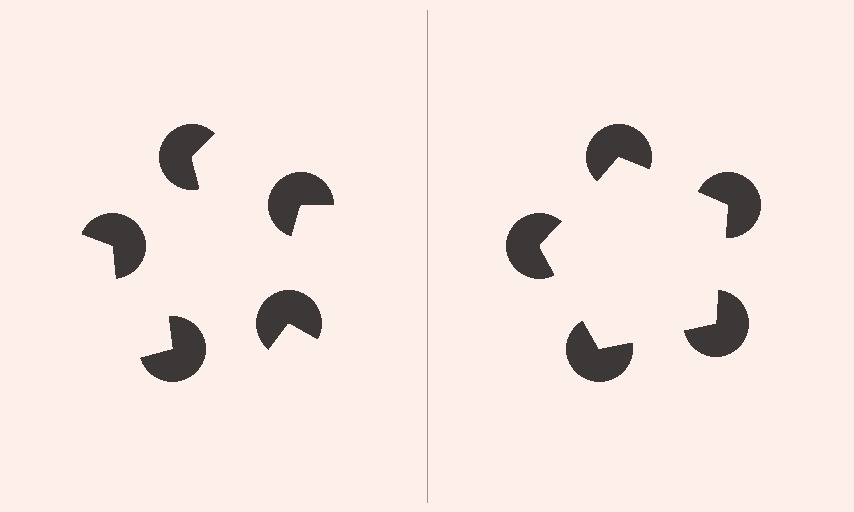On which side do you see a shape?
An illusory pentagon appears on the right side. On the left side the wedge cuts are rotated, so no coherent shape forms.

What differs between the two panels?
The pac-man discs are positioned identically on both sides; only the wedge orientations differ. On the right they align to a pentagon; on the left they are misaligned.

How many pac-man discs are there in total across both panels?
10 — 5 on each side.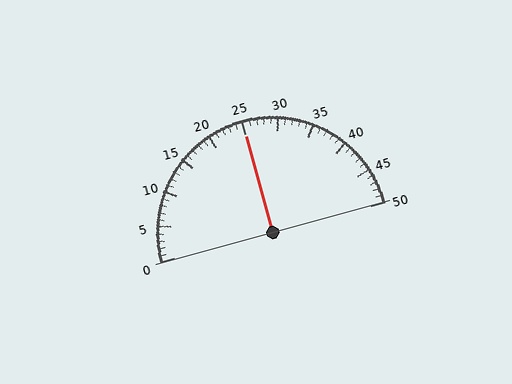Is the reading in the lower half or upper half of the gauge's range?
The reading is in the upper half of the range (0 to 50).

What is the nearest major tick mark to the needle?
The nearest major tick mark is 25.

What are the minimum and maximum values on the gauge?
The gauge ranges from 0 to 50.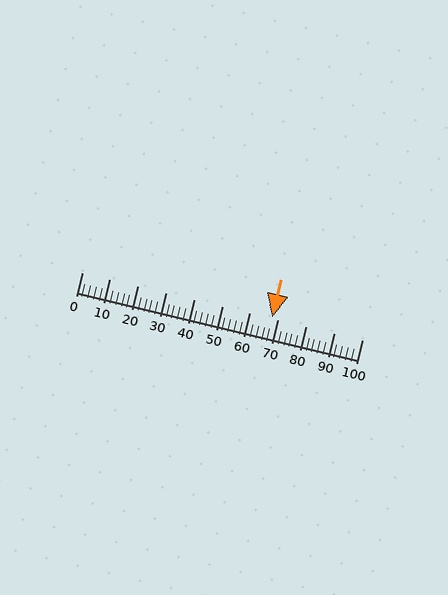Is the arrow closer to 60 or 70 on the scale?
The arrow is closer to 70.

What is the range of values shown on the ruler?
The ruler shows values from 0 to 100.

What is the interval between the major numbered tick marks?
The major tick marks are spaced 10 units apart.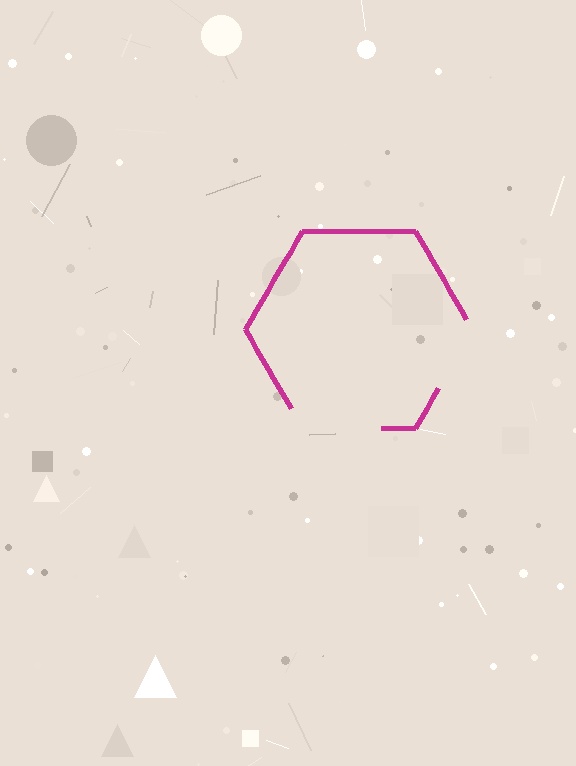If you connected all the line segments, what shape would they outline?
They would outline a hexagon.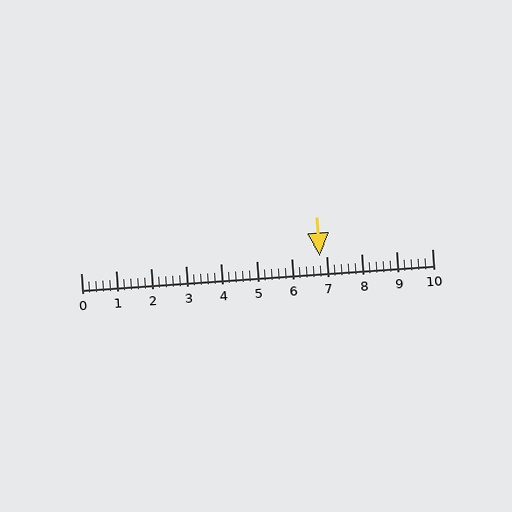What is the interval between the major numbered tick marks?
The major tick marks are spaced 1 units apart.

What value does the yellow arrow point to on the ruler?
The yellow arrow points to approximately 6.8.